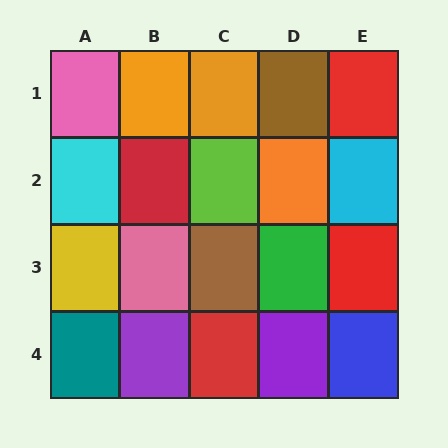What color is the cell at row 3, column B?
Pink.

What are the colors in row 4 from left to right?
Teal, purple, red, purple, blue.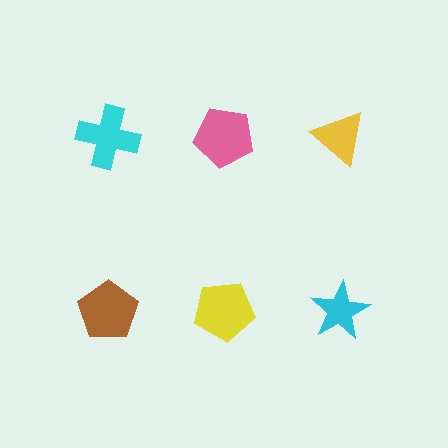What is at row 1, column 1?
A cyan cross.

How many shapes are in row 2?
3 shapes.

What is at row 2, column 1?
A brown pentagon.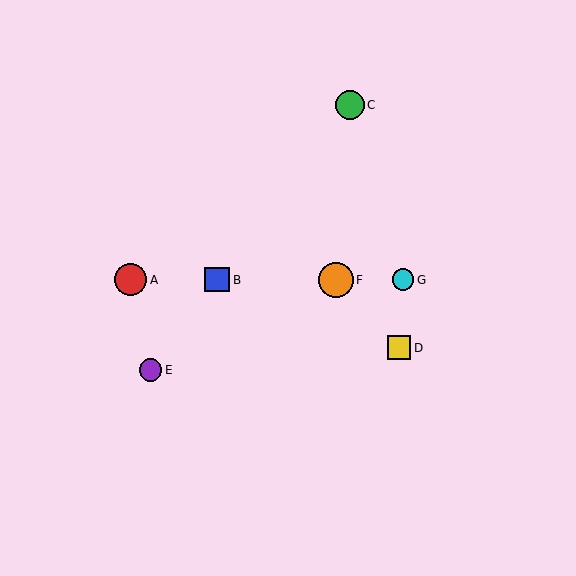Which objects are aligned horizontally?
Objects A, B, F, G are aligned horizontally.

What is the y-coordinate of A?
Object A is at y≈280.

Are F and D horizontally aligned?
No, F is at y≈280 and D is at y≈348.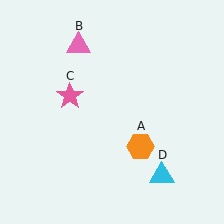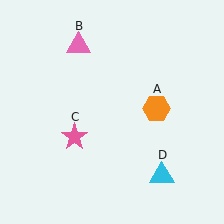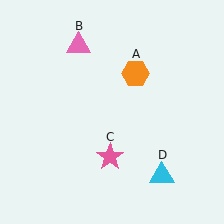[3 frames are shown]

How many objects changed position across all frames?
2 objects changed position: orange hexagon (object A), pink star (object C).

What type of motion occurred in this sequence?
The orange hexagon (object A), pink star (object C) rotated counterclockwise around the center of the scene.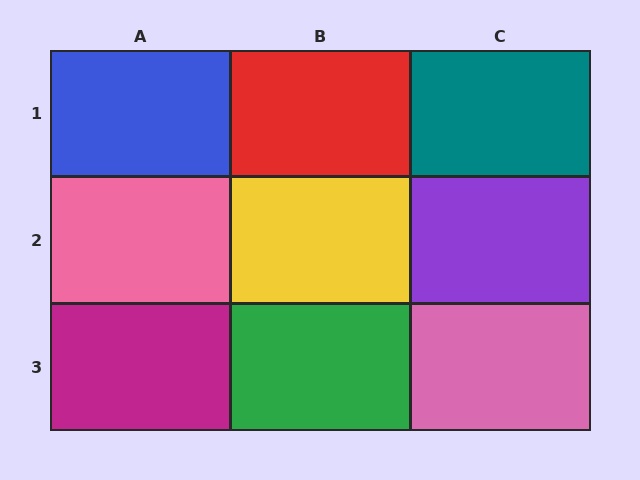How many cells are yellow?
1 cell is yellow.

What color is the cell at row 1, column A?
Blue.